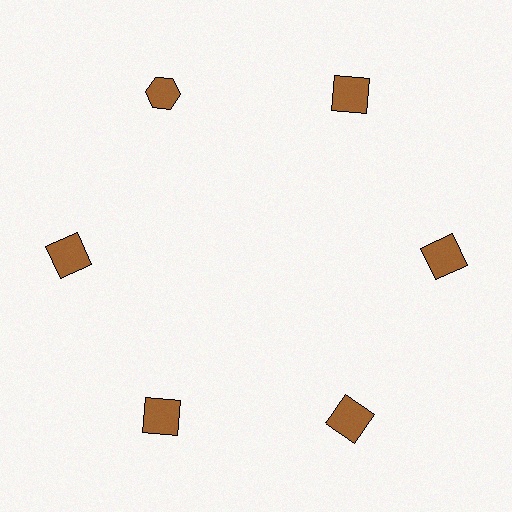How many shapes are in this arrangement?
There are 6 shapes arranged in a ring pattern.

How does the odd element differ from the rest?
It has a different shape: hexagon instead of square.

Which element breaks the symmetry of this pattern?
The brown hexagon at roughly the 11 o'clock position breaks the symmetry. All other shapes are brown squares.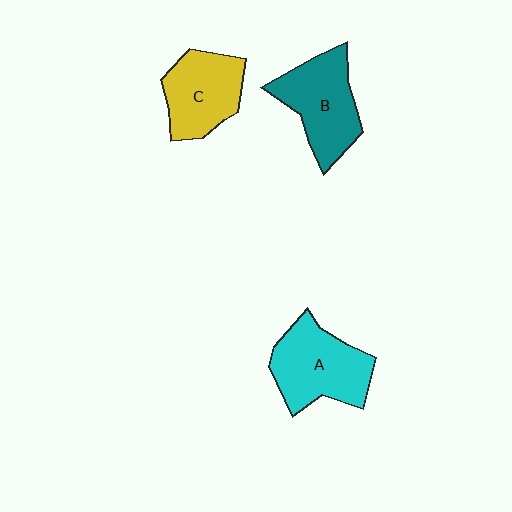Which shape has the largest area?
Shape A (cyan).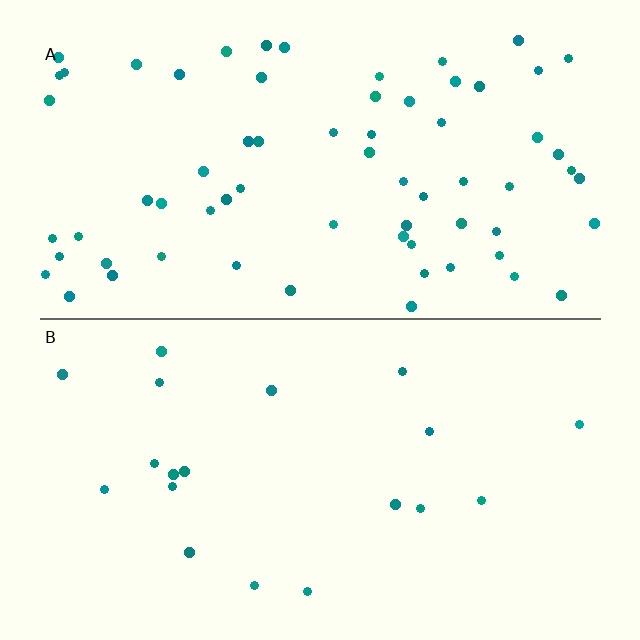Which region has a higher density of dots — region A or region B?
A (the top).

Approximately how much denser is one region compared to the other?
Approximately 3.5× — region A over region B.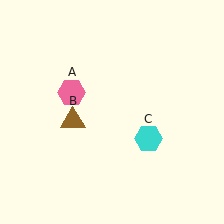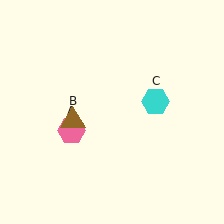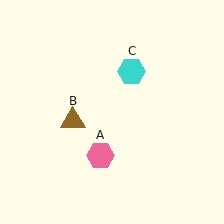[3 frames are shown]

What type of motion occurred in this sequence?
The pink hexagon (object A), cyan hexagon (object C) rotated counterclockwise around the center of the scene.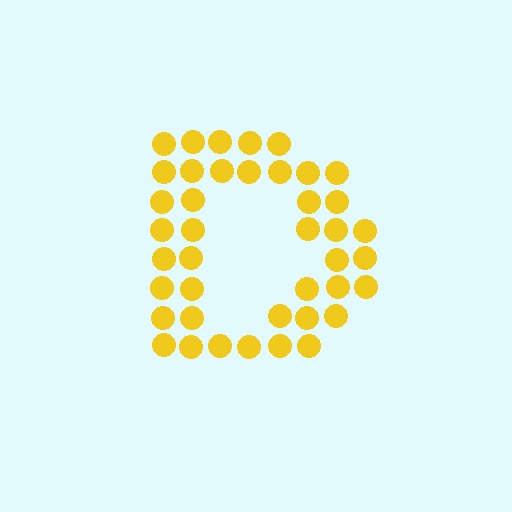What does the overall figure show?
The overall figure shows the letter D.